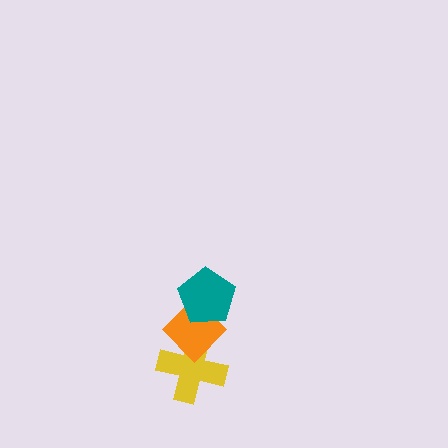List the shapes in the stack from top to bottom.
From top to bottom: the teal pentagon, the orange diamond, the yellow cross.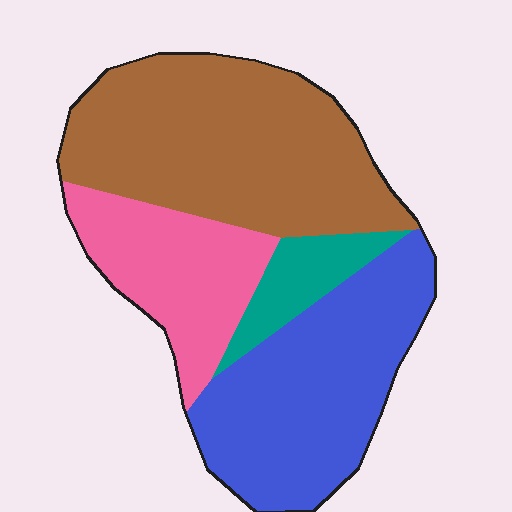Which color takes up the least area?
Teal, at roughly 10%.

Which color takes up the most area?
Brown, at roughly 40%.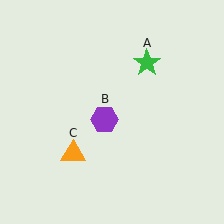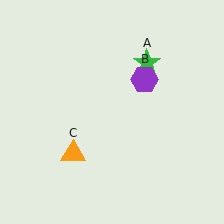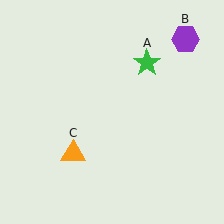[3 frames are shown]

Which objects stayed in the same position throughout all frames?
Green star (object A) and orange triangle (object C) remained stationary.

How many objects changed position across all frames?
1 object changed position: purple hexagon (object B).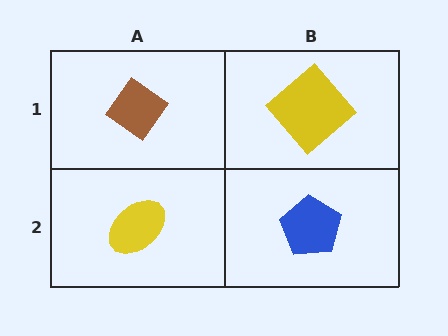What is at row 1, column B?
A yellow diamond.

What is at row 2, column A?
A yellow ellipse.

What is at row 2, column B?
A blue pentagon.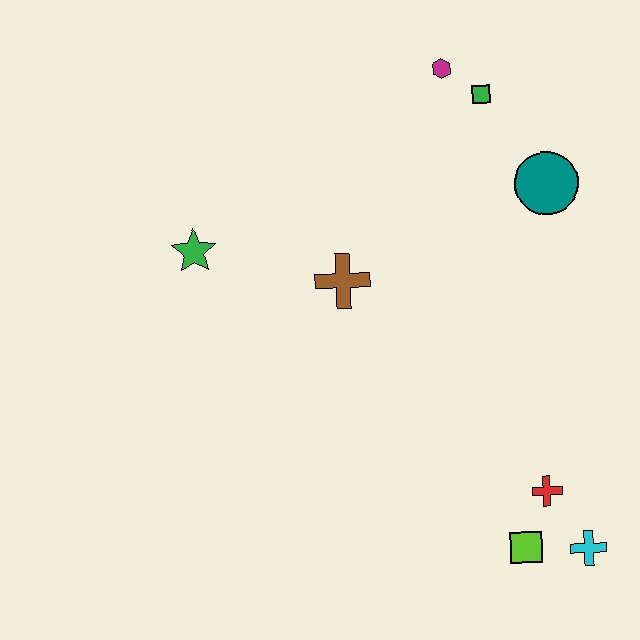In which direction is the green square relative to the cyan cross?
The green square is above the cyan cross.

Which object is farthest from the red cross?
The magenta hexagon is farthest from the red cross.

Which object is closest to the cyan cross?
The lime square is closest to the cyan cross.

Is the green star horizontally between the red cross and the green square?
No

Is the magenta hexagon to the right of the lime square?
No